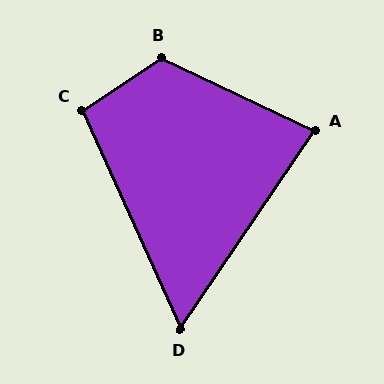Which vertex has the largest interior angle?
B, at approximately 122 degrees.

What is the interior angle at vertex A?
Approximately 81 degrees (acute).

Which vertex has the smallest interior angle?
D, at approximately 58 degrees.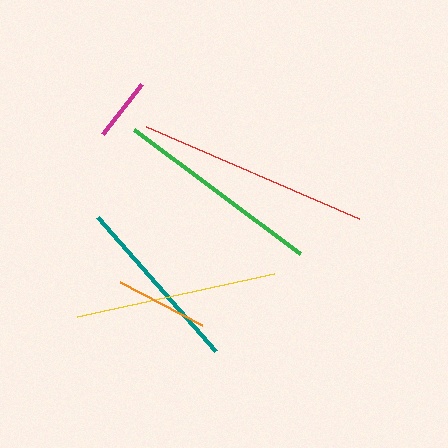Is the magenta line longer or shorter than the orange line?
The orange line is longer than the magenta line.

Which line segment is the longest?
The red line is the longest at approximately 233 pixels.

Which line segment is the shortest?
The magenta line is the shortest at approximately 63 pixels.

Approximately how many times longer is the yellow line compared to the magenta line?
The yellow line is approximately 3.2 times the length of the magenta line.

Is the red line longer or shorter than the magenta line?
The red line is longer than the magenta line.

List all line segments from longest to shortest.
From longest to shortest: red, green, yellow, teal, orange, magenta.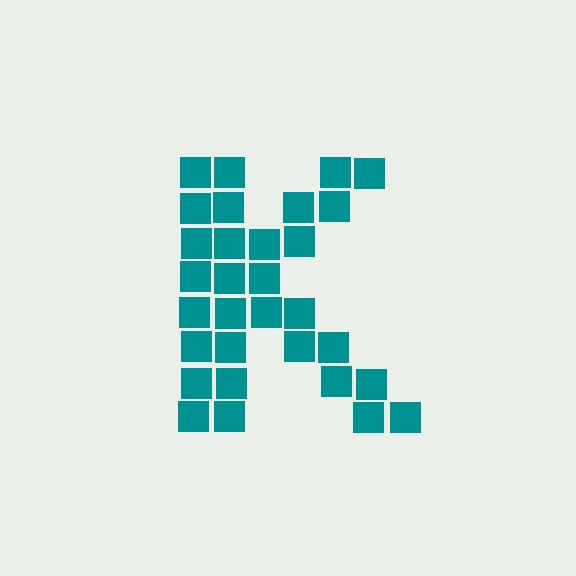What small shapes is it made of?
It is made of small squares.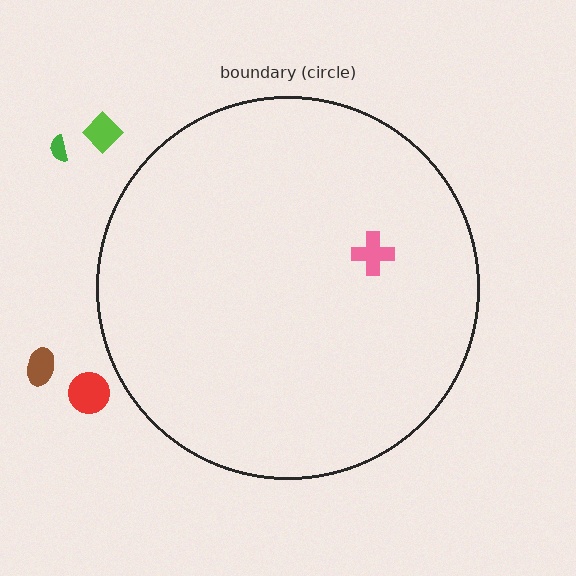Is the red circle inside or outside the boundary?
Outside.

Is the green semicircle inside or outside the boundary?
Outside.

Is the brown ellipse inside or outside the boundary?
Outside.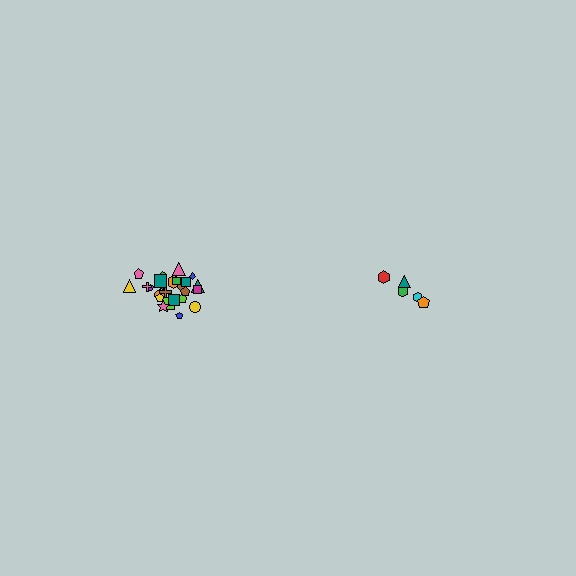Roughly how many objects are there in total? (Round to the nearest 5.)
Roughly 30 objects in total.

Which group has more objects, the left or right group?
The left group.